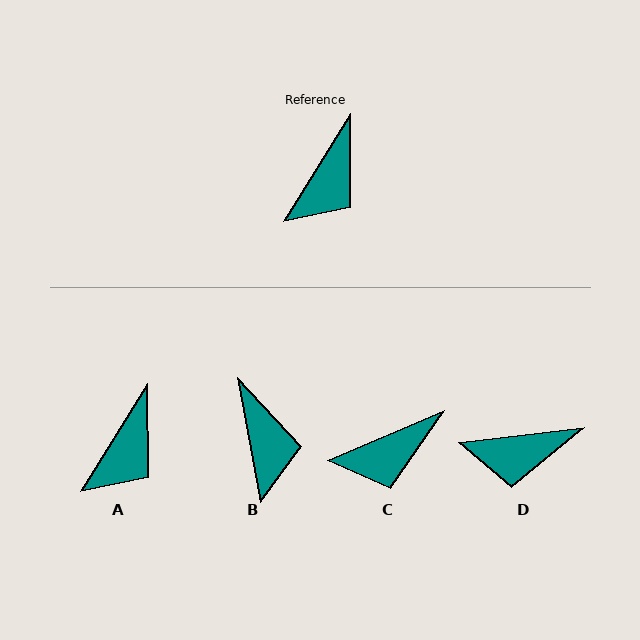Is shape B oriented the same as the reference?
No, it is off by about 42 degrees.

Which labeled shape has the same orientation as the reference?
A.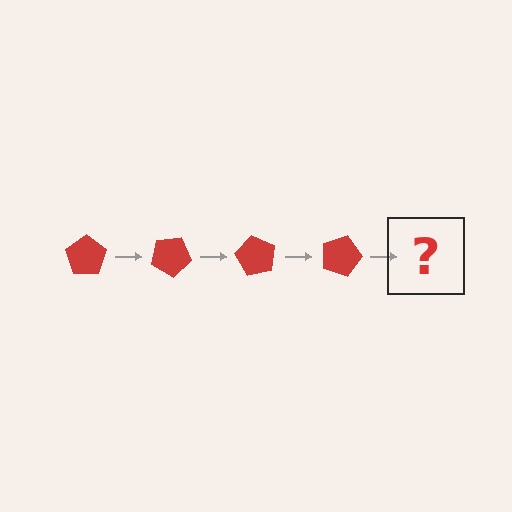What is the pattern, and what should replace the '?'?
The pattern is that the pentagon rotates 30 degrees each step. The '?' should be a red pentagon rotated 120 degrees.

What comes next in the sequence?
The next element should be a red pentagon rotated 120 degrees.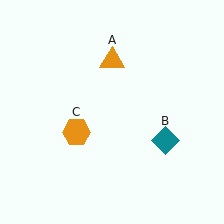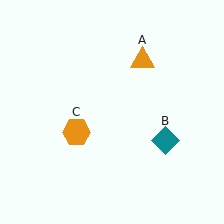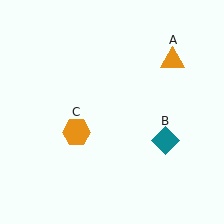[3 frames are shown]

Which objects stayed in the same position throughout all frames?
Teal diamond (object B) and orange hexagon (object C) remained stationary.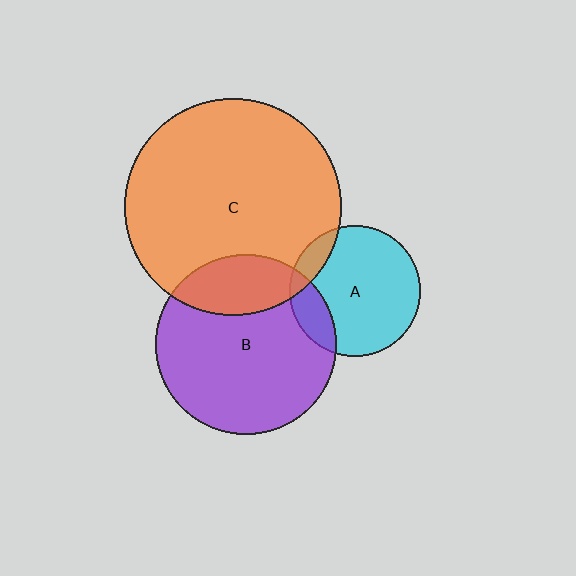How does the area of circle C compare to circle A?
Approximately 2.7 times.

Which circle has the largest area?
Circle C (orange).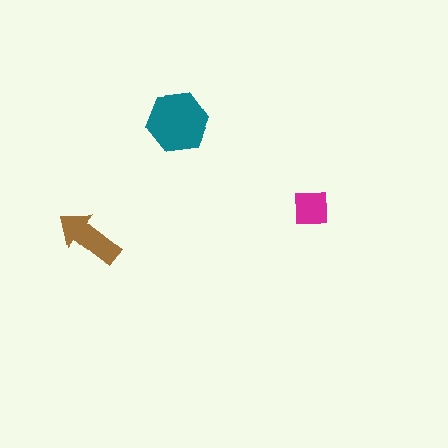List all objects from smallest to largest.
The magenta square, the brown arrow, the teal hexagon.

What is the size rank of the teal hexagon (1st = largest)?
1st.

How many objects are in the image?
There are 3 objects in the image.